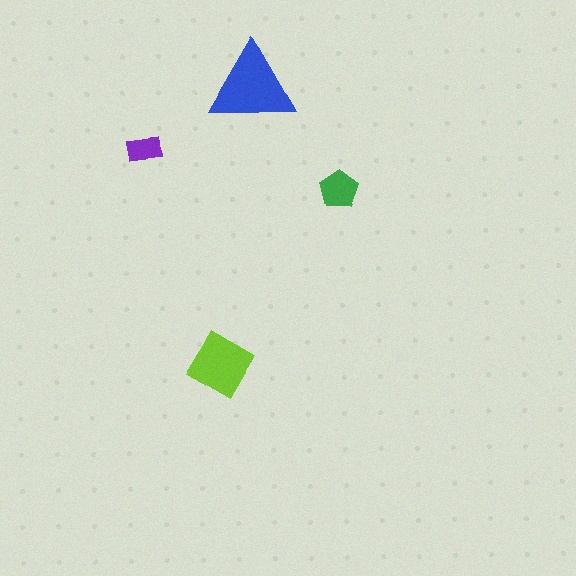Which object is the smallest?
The purple rectangle.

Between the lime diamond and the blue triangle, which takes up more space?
The blue triangle.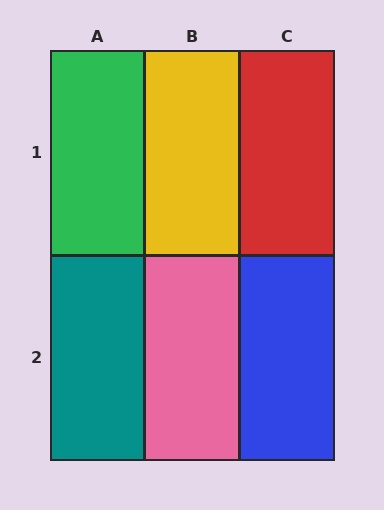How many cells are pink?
1 cell is pink.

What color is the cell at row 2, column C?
Blue.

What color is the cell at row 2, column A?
Teal.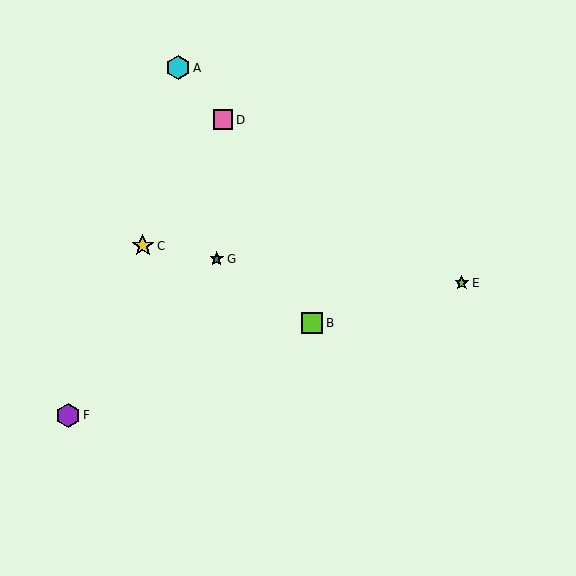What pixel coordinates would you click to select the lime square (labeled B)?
Click at (312, 323) to select the lime square B.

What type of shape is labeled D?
Shape D is a pink square.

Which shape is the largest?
The cyan hexagon (labeled A) is the largest.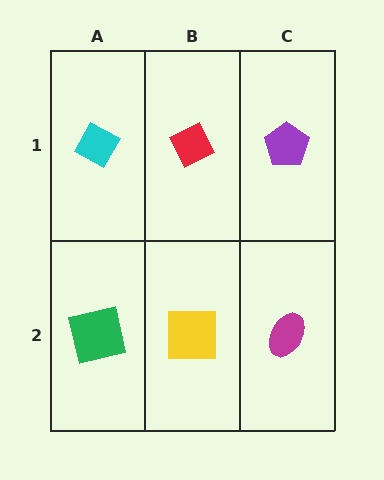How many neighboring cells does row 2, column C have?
2.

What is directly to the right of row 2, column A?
A yellow square.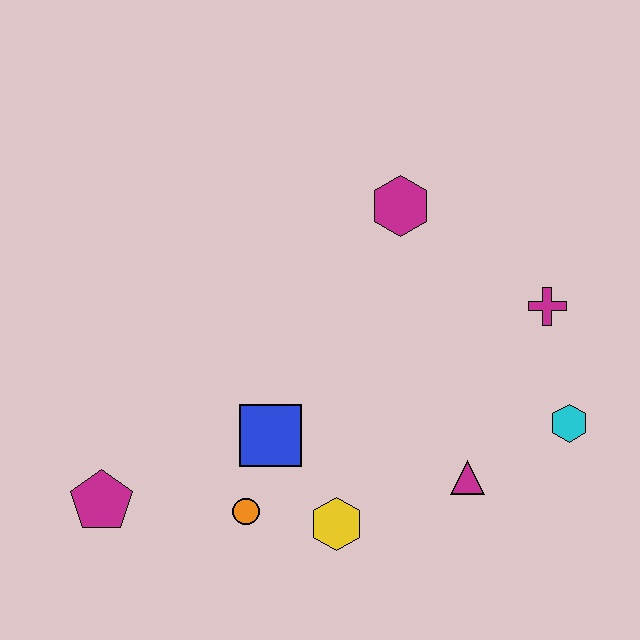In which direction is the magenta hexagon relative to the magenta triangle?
The magenta hexagon is above the magenta triangle.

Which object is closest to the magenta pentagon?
The orange circle is closest to the magenta pentagon.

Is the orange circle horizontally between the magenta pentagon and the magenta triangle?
Yes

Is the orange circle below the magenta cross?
Yes